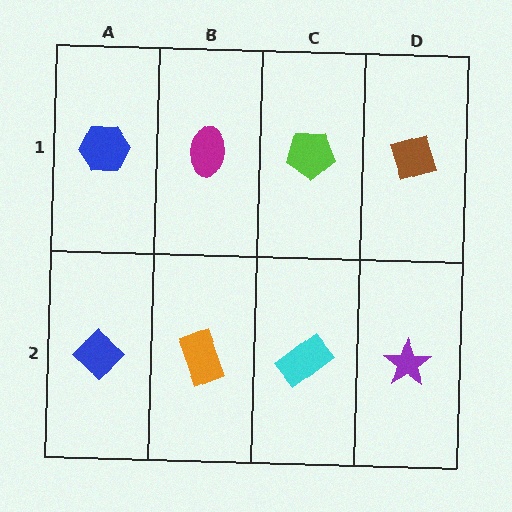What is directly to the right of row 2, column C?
A purple star.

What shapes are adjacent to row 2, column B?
A magenta ellipse (row 1, column B), a blue diamond (row 2, column A), a cyan rectangle (row 2, column C).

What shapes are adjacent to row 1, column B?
An orange rectangle (row 2, column B), a blue hexagon (row 1, column A), a lime pentagon (row 1, column C).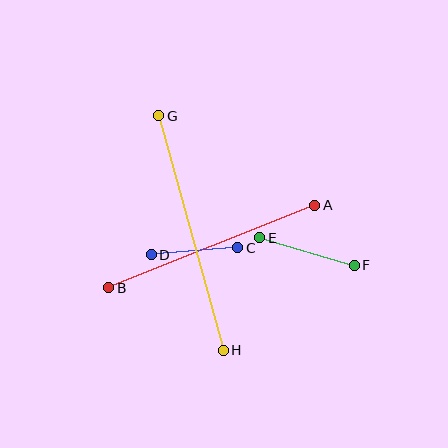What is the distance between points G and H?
The distance is approximately 243 pixels.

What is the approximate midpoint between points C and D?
The midpoint is at approximately (195, 251) pixels.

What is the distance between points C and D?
The distance is approximately 87 pixels.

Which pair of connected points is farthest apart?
Points G and H are farthest apart.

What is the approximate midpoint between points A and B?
The midpoint is at approximately (212, 246) pixels.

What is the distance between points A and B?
The distance is approximately 222 pixels.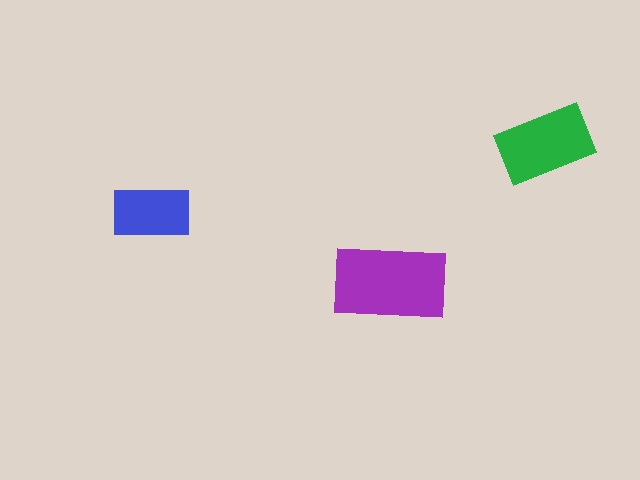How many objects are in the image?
There are 3 objects in the image.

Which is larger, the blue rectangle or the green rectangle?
The green one.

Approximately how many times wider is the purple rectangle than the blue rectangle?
About 1.5 times wider.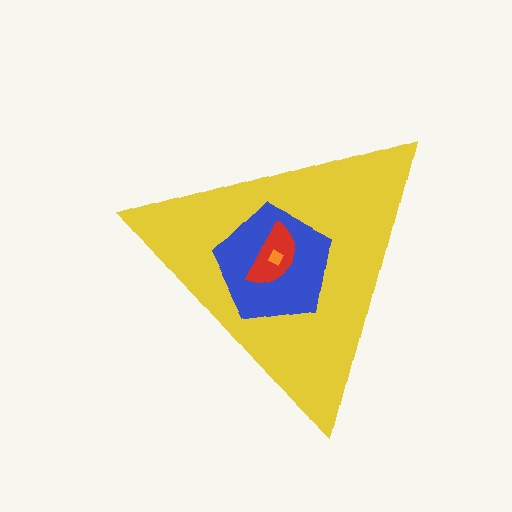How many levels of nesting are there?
4.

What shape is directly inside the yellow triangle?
The blue pentagon.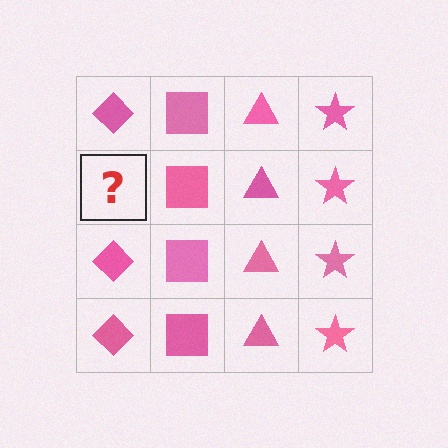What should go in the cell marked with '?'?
The missing cell should contain a pink diamond.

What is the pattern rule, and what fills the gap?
The rule is that each column has a consistent shape. The gap should be filled with a pink diamond.